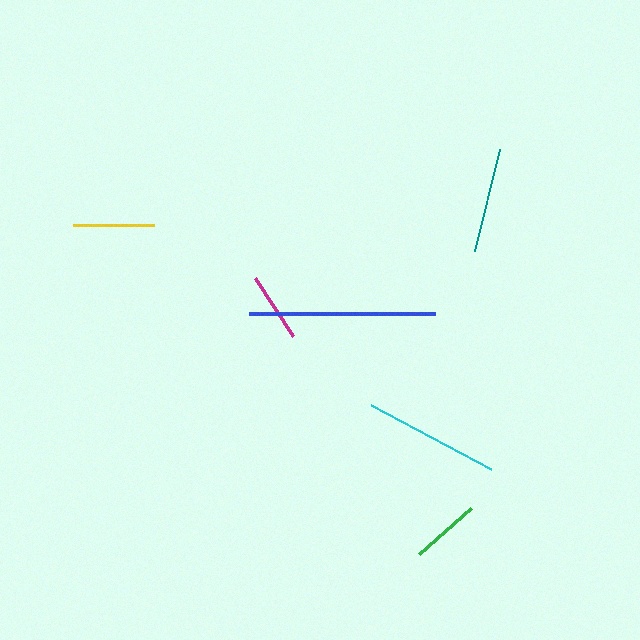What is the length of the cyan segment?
The cyan segment is approximately 136 pixels long.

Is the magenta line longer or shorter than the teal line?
The teal line is longer than the magenta line.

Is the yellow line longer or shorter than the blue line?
The blue line is longer than the yellow line.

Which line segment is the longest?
The blue line is the longest at approximately 186 pixels.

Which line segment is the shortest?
The magenta line is the shortest at approximately 69 pixels.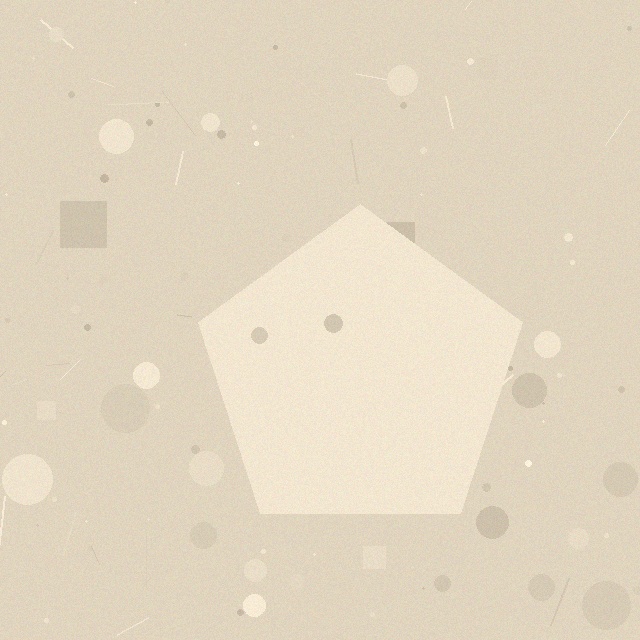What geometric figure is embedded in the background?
A pentagon is embedded in the background.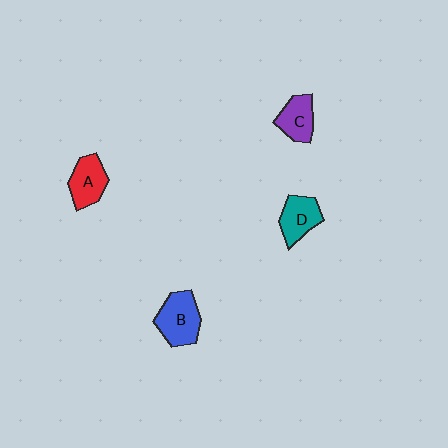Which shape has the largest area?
Shape B (blue).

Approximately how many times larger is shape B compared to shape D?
Approximately 1.3 times.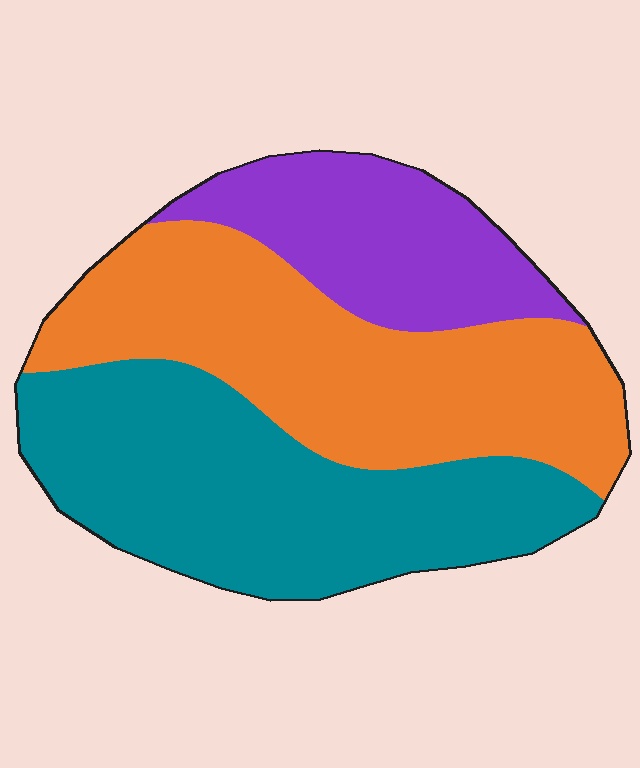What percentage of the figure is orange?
Orange takes up about two fifths (2/5) of the figure.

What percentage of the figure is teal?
Teal takes up about two fifths (2/5) of the figure.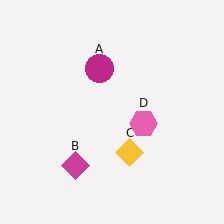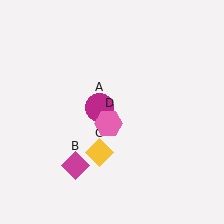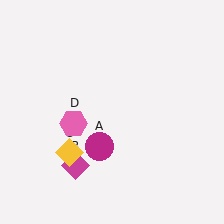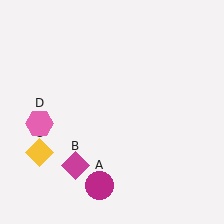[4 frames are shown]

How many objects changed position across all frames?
3 objects changed position: magenta circle (object A), yellow diamond (object C), pink hexagon (object D).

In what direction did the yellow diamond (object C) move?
The yellow diamond (object C) moved left.